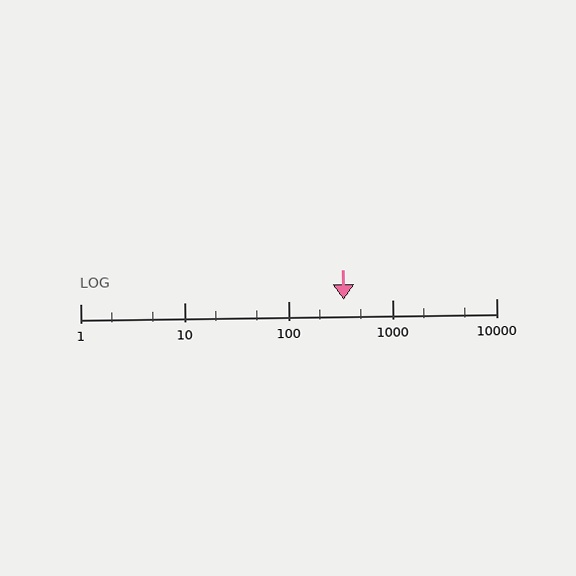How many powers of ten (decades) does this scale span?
The scale spans 4 decades, from 1 to 10000.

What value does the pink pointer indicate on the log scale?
The pointer indicates approximately 340.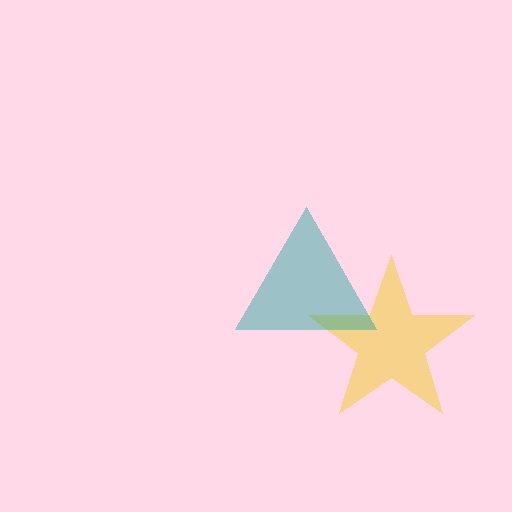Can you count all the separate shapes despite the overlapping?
Yes, there are 2 separate shapes.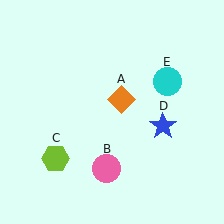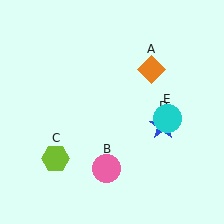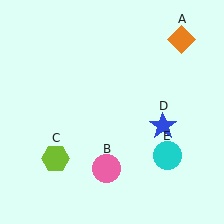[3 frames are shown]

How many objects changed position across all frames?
2 objects changed position: orange diamond (object A), cyan circle (object E).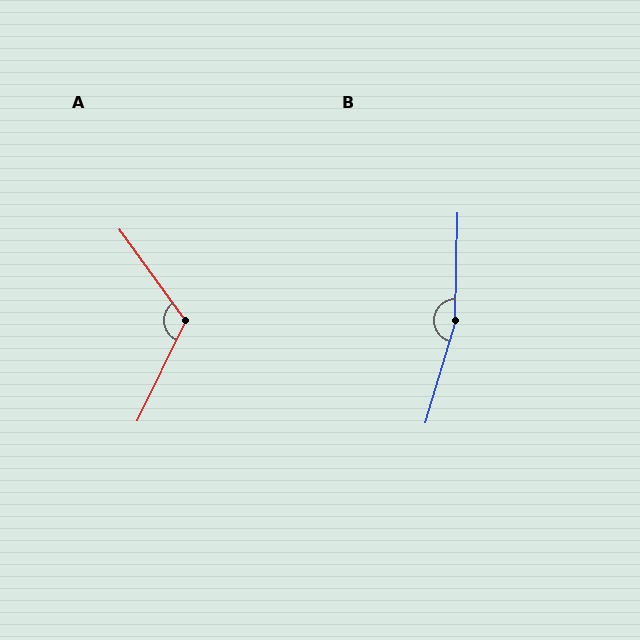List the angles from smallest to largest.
A (118°), B (165°).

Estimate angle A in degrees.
Approximately 118 degrees.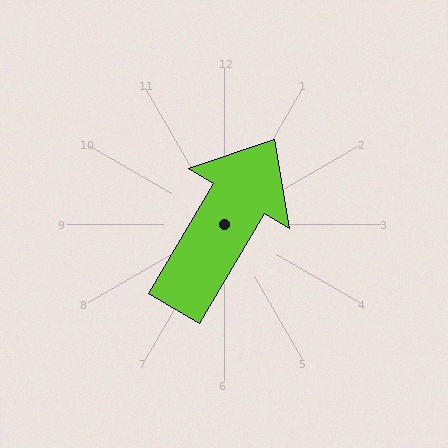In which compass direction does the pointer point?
Northeast.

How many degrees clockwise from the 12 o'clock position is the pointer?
Approximately 31 degrees.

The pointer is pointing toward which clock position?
Roughly 1 o'clock.